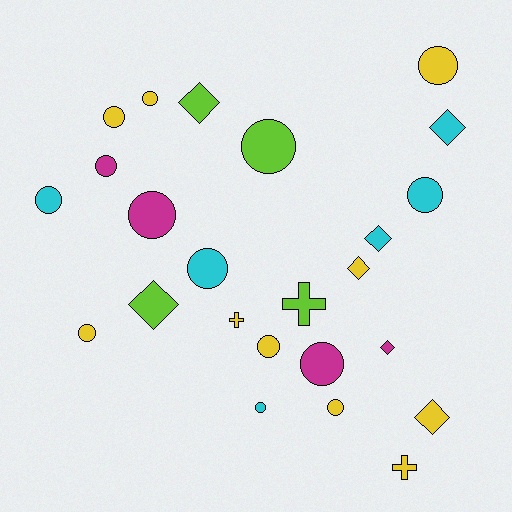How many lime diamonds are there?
There are 2 lime diamonds.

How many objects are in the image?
There are 24 objects.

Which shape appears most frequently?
Circle, with 14 objects.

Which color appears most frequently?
Yellow, with 10 objects.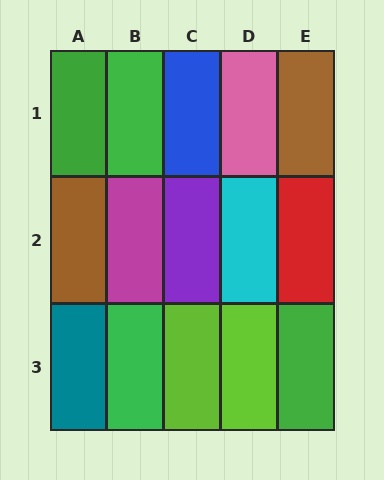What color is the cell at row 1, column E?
Brown.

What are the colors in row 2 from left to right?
Brown, magenta, purple, cyan, red.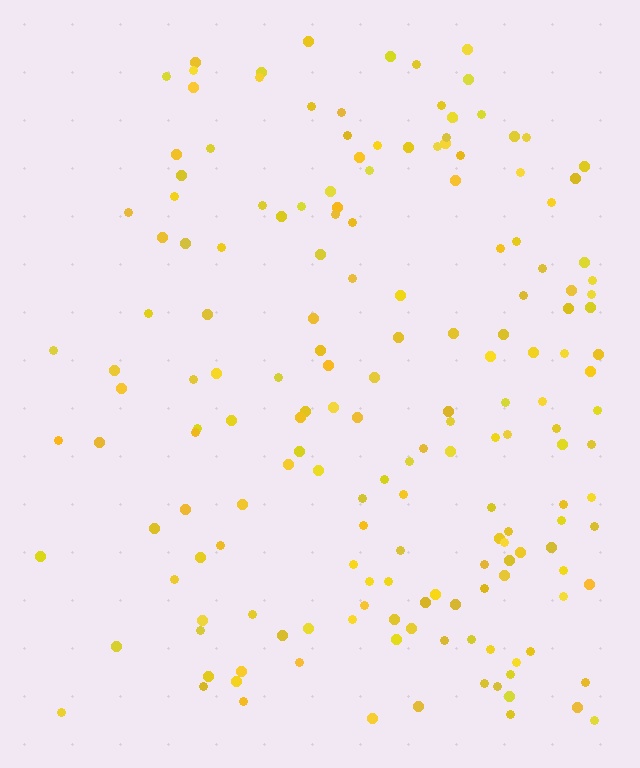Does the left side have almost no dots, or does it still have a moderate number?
Still a moderate number, just noticeably fewer than the right.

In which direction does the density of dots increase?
From left to right, with the right side densest.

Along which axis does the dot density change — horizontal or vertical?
Horizontal.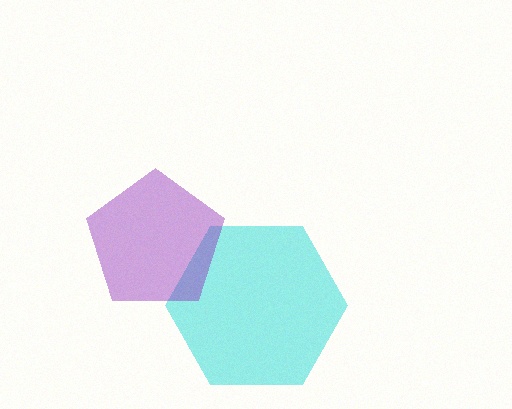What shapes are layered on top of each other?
The layered shapes are: a cyan hexagon, a purple pentagon.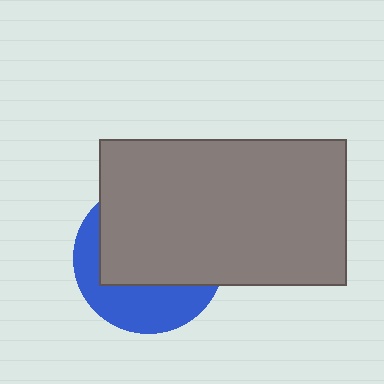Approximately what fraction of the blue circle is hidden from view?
Roughly 63% of the blue circle is hidden behind the gray rectangle.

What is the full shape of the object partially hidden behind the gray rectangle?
The partially hidden object is a blue circle.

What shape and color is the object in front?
The object in front is a gray rectangle.